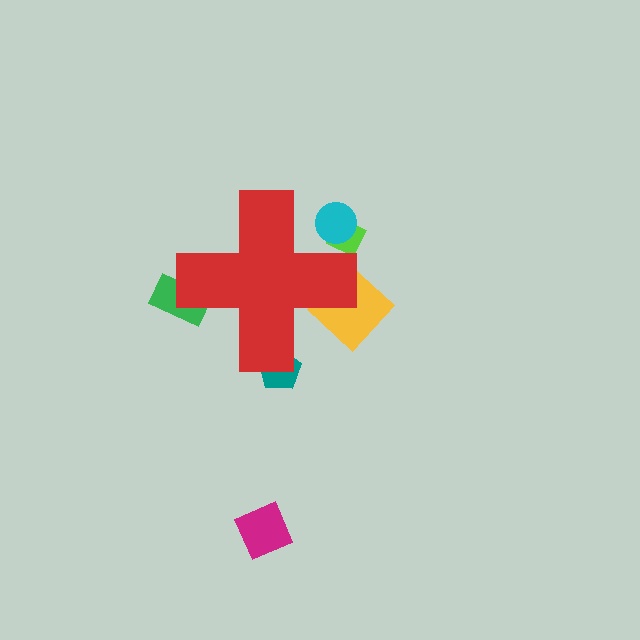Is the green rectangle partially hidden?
Yes, the green rectangle is partially hidden behind the red cross.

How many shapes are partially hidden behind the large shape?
5 shapes are partially hidden.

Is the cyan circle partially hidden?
Yes, the cyan circle is partially hidden behind the red cross.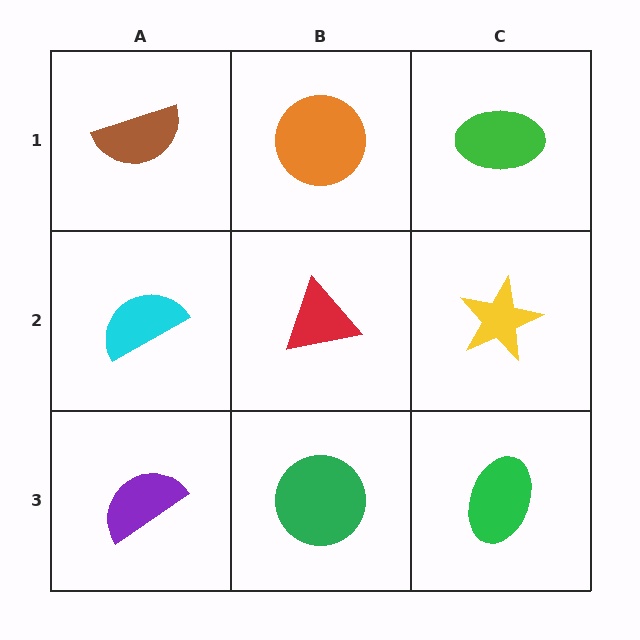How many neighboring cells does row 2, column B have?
4.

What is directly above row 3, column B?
A red triangle.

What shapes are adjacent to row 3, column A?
A cyan semicircle (row 2, column A), a green circle (row 3, column B).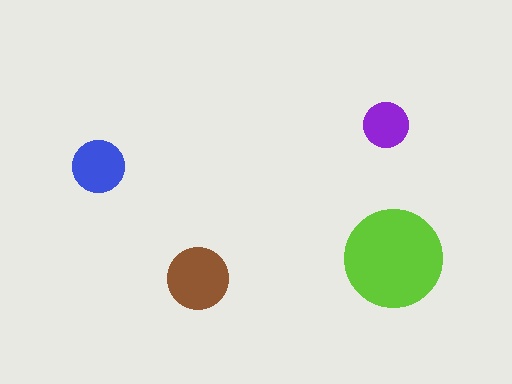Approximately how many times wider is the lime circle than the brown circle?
About 1.5 times wider.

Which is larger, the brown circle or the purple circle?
The brown one.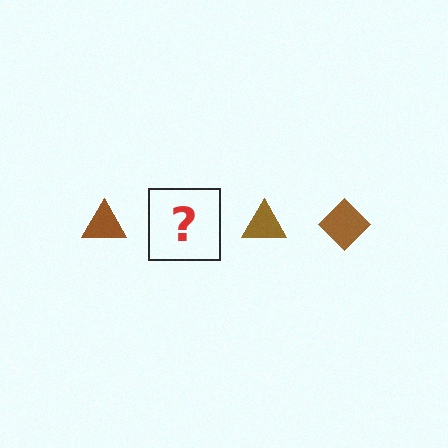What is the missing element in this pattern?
The missing element is a brown diamond.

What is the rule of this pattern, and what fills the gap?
The rule is that the pattern cycles through triangle, diamond shapes in brown. The gap should be filled with a brown diamond.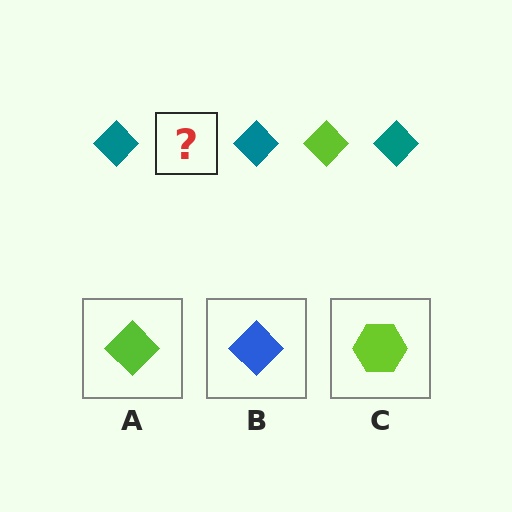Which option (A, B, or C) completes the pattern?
A.